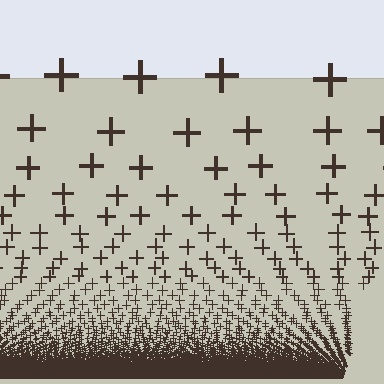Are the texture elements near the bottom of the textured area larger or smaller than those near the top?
Smaller. The gradient is inverted — elements near the bottom are smaller and denser.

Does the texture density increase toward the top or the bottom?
Density increases toward the bottom.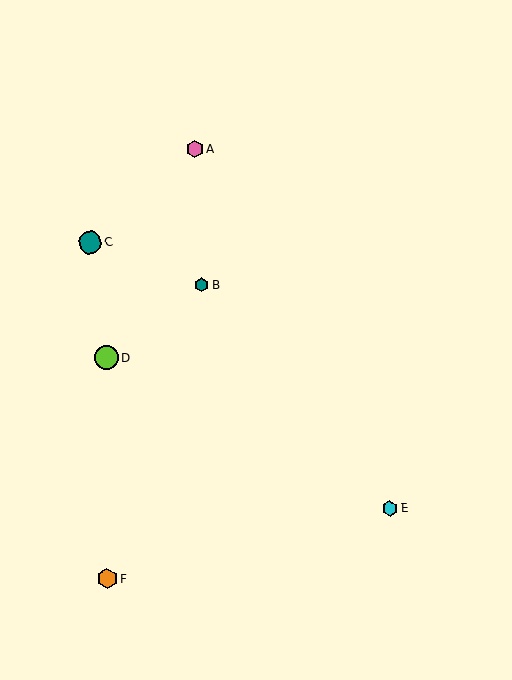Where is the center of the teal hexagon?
The center of the teal hexagon is at (202, 284).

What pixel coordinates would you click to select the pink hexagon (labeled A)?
Click at (195, 149) to select the pink hexagon A.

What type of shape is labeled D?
Shape D is a lime circle.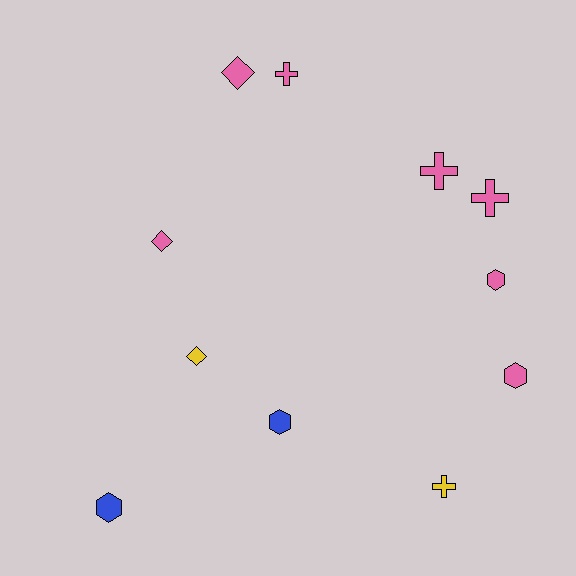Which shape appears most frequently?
Hexagon, with 4 objects.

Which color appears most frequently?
Pink, with 7 objects.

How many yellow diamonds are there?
There is 1 yellow diamond.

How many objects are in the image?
There are 11 objects.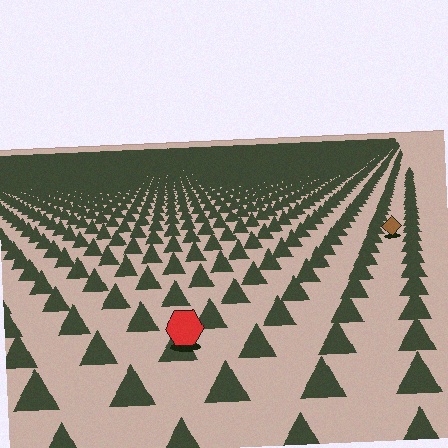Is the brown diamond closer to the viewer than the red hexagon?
No. The red hexagon is closer — you can tell from the texture gradient: the ground texture is coarser near it.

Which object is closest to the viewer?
The red hexagon is closest. The texture marks near it are larger and more spread out.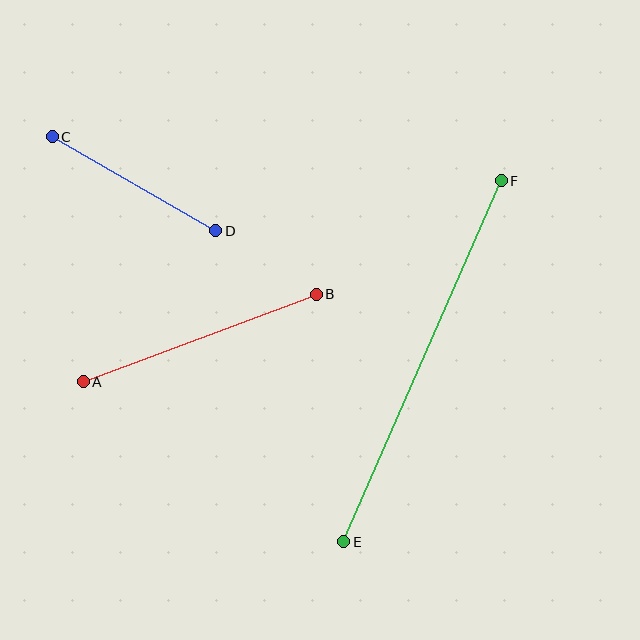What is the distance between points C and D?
The distance is approximately 188 pixels.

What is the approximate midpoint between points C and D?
The midpoint is at approximately (134, 184) pixels.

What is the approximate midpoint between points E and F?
The midpoint is at approximately (422, 361) pixels.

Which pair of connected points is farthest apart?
Points E and F are farthest apart.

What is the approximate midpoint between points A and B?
The midpoint is at approximately (200, 338) pixels.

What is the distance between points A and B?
The distance is approximately 249 pixels.